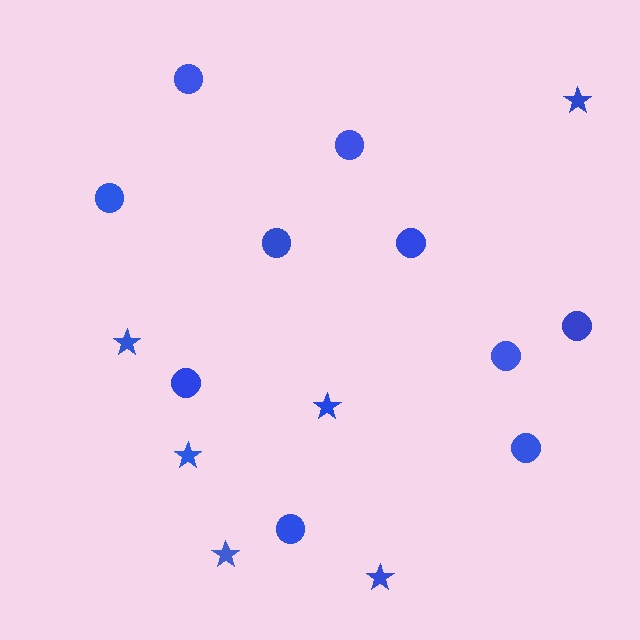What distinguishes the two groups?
There are 2 groups: one group of stars (6) and one group of circles (10).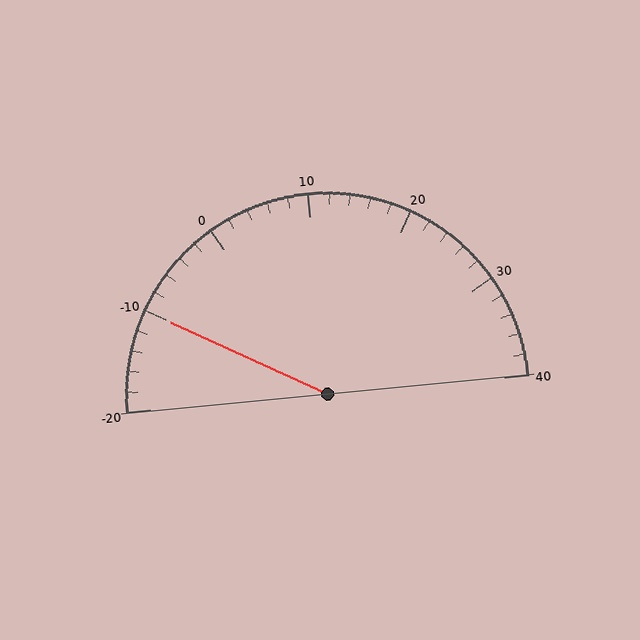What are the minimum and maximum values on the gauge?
The gauge ranges from -20 to 40.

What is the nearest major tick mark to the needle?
The nearest major tick mark is -10.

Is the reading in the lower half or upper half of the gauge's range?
The reading is in the lower half of the range (-20 to 40).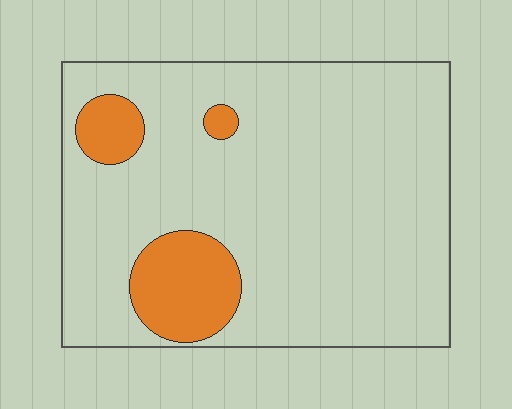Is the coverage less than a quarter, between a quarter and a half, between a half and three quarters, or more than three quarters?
Less than a quarter.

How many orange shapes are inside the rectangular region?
3.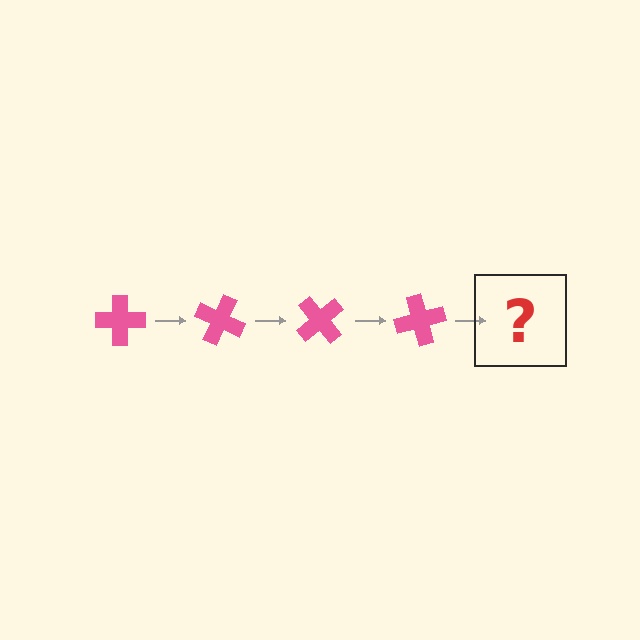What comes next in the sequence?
The next element should be a pink cross rotated 100 degrees.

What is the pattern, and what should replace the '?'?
The pattern is that the cross rotates 25 degrees each step. The '?' should be a pink cross rotated 100 degrees.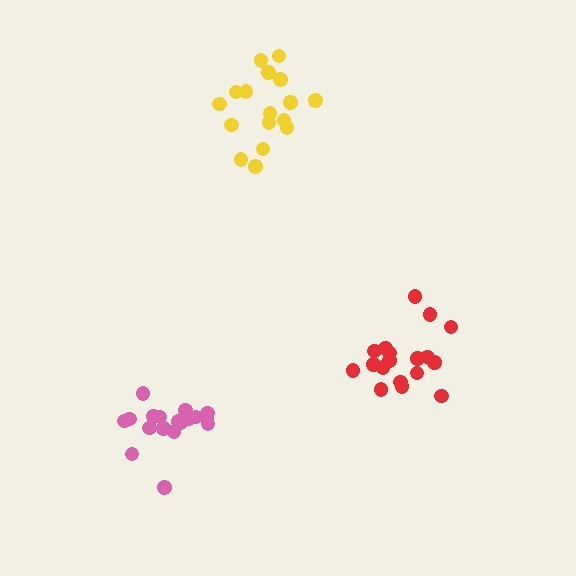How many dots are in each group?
Group 1: 19 dots, Group 2: 18 dots, Group 3: 17 dots (54 total).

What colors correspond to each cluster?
The clusters are colored: pink, red, yellow.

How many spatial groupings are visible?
There are 3 spatial groupings.